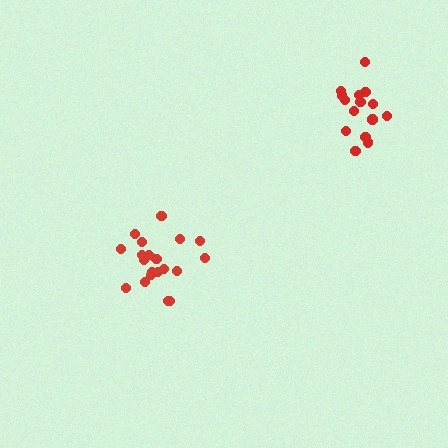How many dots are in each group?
Group 1: 15 dots, Group 2: 20 dots (35 total).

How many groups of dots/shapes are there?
There are 2 groups.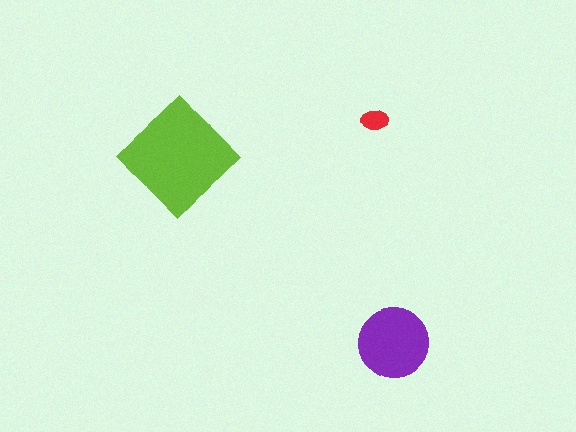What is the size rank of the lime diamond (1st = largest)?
1st.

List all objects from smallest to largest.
The red ellipse, the purple circle, the lime diamond.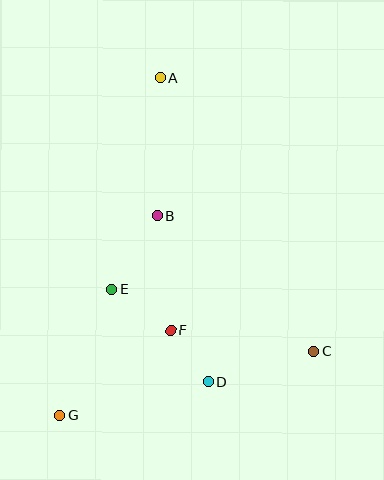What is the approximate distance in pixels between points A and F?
The distance between A and F is approximately 253 pixels.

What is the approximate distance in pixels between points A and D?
The distance between A and D is approximately 308 pixels.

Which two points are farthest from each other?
Points A and G are farthest from each other.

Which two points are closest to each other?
Points D and F are closest to each other.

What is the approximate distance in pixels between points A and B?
The distance between A and B is approximately 138 pixels.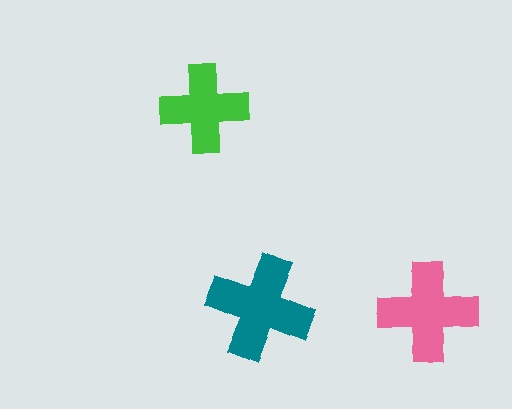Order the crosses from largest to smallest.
the teal one, the pink one, the green one.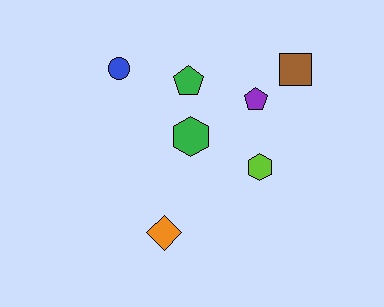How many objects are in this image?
There are 7 objects.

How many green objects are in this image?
There are 2 green objects.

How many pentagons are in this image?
There are 2 pentagons.